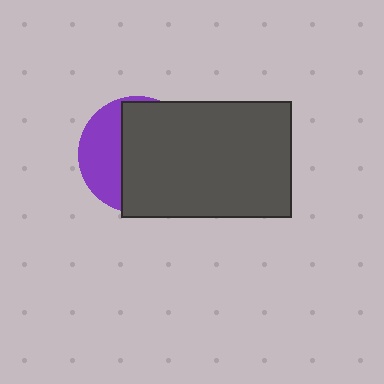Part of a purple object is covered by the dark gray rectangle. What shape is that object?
It is a circle.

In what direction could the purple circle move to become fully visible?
The purple circle could move left. That would shift it out from behind the dark gray rectangle entirely.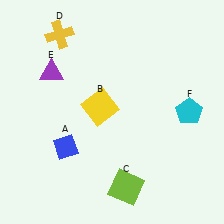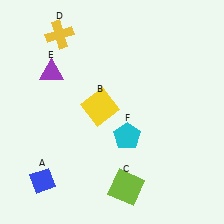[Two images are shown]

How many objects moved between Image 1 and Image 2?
2 objects moved between the two images.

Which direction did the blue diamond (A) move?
The blue diamond (A) moved down.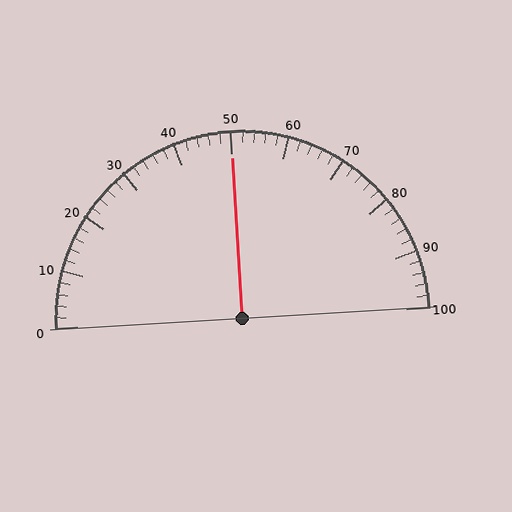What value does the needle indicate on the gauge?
The needle indicates approximately 50.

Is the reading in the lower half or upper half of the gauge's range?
The reading is in the upper half of the range (0 to 100).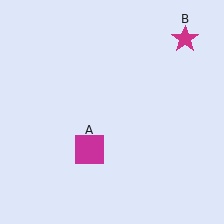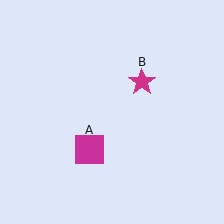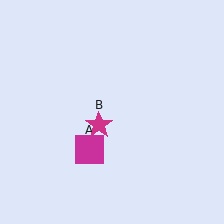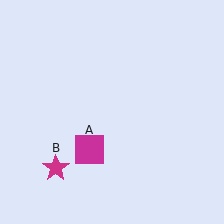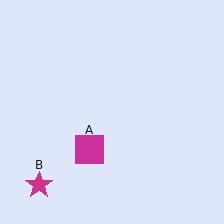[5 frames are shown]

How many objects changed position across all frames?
1 object changed position: magenta star (object B).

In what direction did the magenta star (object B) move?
The magenta star (object B) moved down and to the left.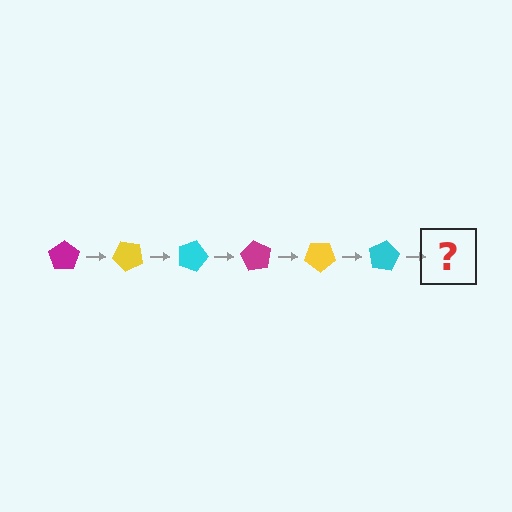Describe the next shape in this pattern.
It should be a magenta pentagon, rotated 270 degrees from the start.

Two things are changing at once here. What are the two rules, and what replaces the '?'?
The two rules are that it rotates 45 degrees each step and the color cycles through magenta, yellow, and cyan. The '?' should be a magenta pentagon, rotated 270 degrees from the start.